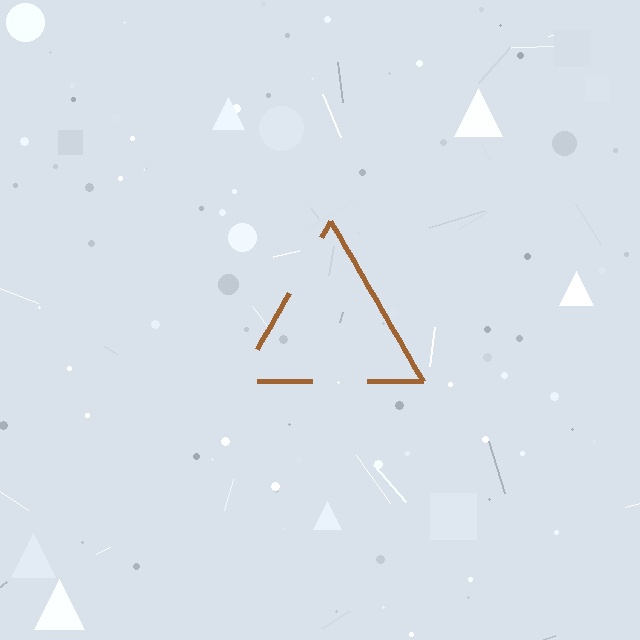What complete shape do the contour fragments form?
The contour fragments form a triangle.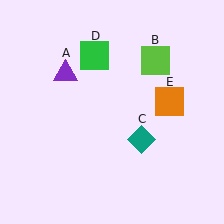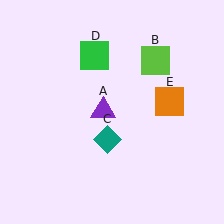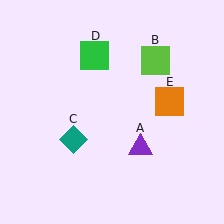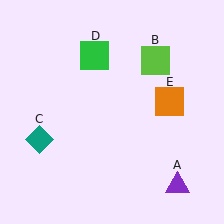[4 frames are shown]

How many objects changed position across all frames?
2 objects changed position: purple triangle (object A), teal diamond (object C).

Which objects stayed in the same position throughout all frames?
Lime square (object B) and green square (object D) and orange square (object E) remained stationary.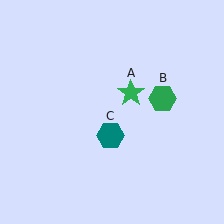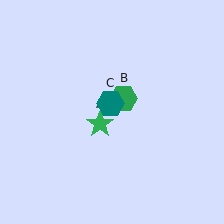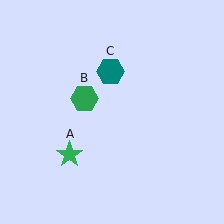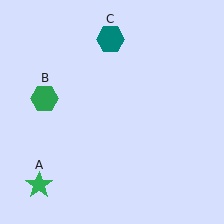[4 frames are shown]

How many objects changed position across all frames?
3 objects changed position: green star (object A), green hexagon (object B), teal hexagon (object C).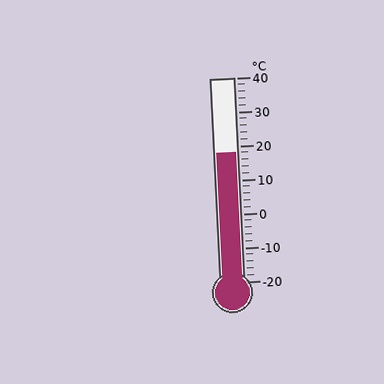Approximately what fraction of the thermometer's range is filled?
The thermometer is filled to approximately 65% of its range.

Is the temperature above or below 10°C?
The temperature is above 10°C.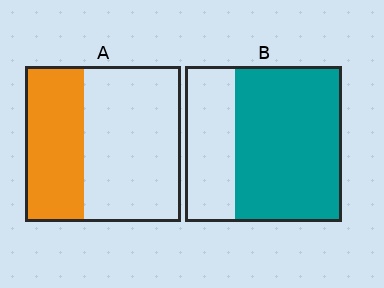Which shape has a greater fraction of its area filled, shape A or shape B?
Shape B.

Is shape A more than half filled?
No.